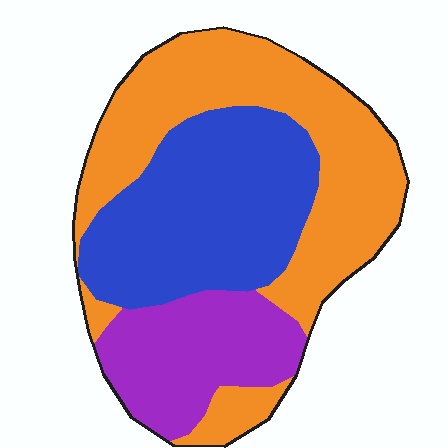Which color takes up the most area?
Orange, at roughly 45%.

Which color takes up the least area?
Purple, at roughly 20%.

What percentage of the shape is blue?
Blue covers around 35% of the shape.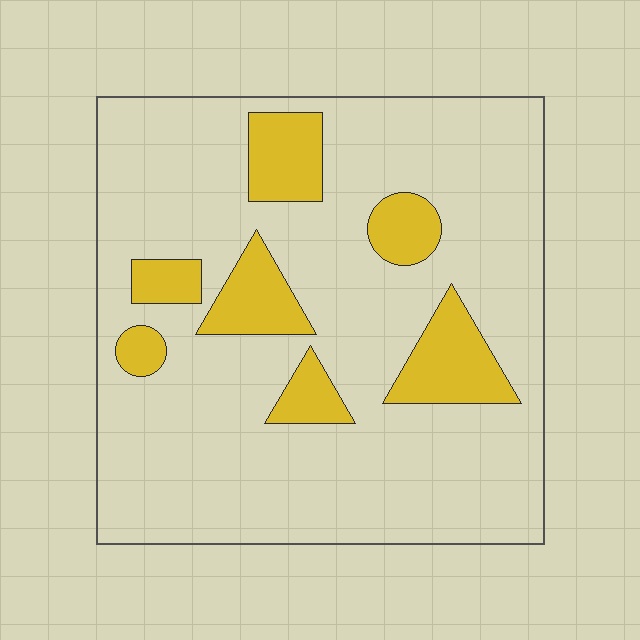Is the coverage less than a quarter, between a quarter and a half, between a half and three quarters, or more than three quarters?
Less than a quarter.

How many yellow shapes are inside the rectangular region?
7.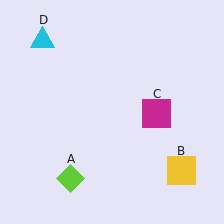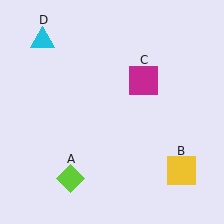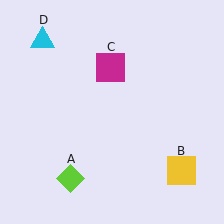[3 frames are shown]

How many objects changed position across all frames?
1 object changed position: magenta square (object C).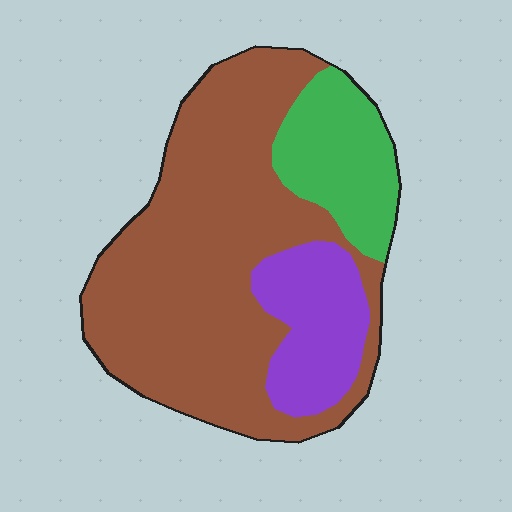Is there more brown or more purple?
Brown.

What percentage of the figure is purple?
Purple covers around 15% of the figure.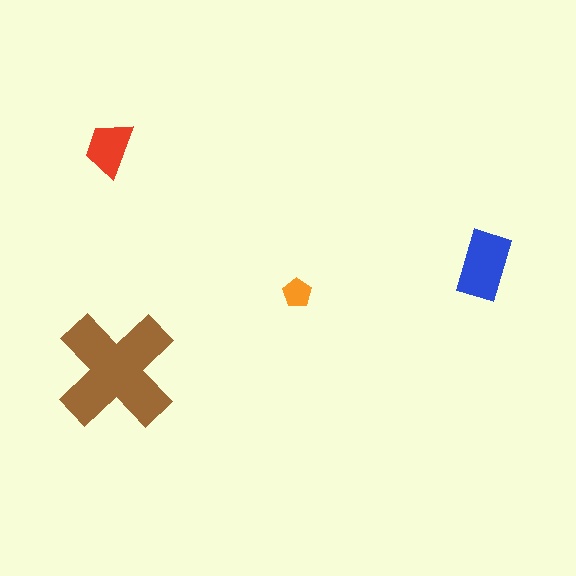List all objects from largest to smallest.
The brown cross, the blue rectangle, the red trapezoid, the orange pentagon.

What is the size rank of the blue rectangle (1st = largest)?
2nd.